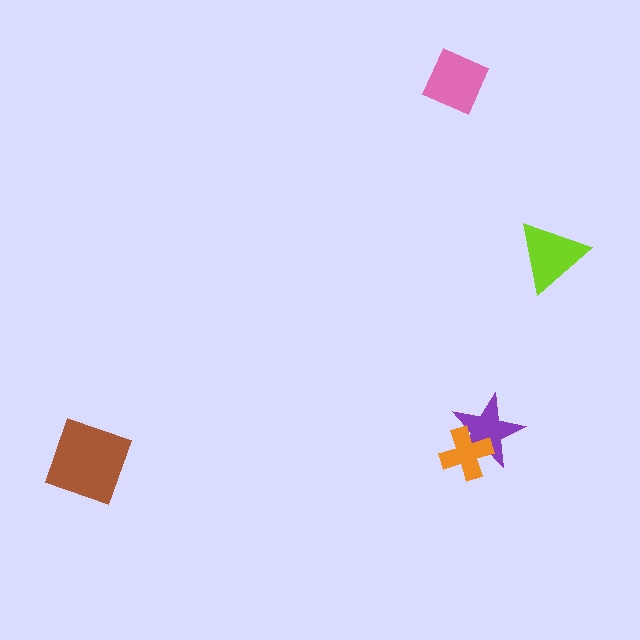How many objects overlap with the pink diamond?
0 objects overlap with the pink diamond.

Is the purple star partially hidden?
Yes, it is partially covered by another shape.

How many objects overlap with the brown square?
0 objects overlap with the brown square.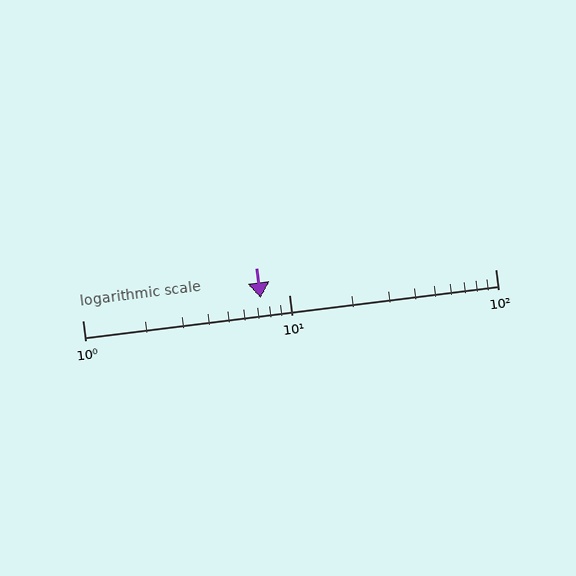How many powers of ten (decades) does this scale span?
The scale spans 2 decades, from 1 to 100.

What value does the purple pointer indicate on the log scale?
The pointer indicates approximately 7.3.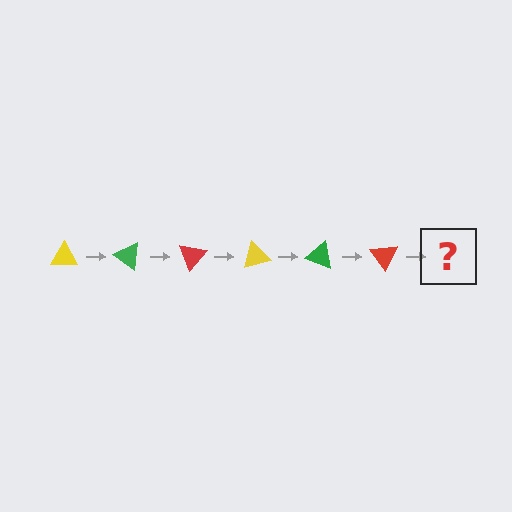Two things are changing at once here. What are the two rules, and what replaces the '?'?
The two rules are that it rotates 35 degrees each step and the color cycles through yellow, green, and red. The '?' should be a yellow triangle, rotated 210 degrees from the start.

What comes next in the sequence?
The next element should be a yellow triangle, rotated 210 degrees from the start.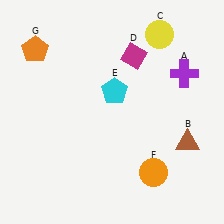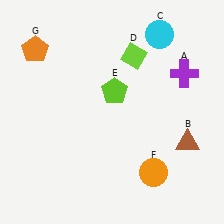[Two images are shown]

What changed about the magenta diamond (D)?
In Image 1, D is magenta. In Image 2, it changed to lime.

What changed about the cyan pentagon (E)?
In Image 1, E is cyan. In Image 2, it changed to lime.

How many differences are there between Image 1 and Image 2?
There are 3 differences between the two images.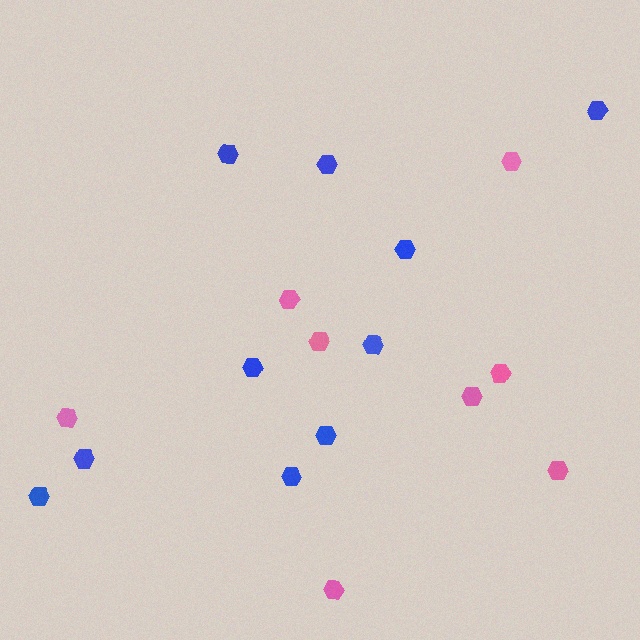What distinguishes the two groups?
There are 2 groups: one group of blue hexagons (10) and one group of pink hexagons (8).